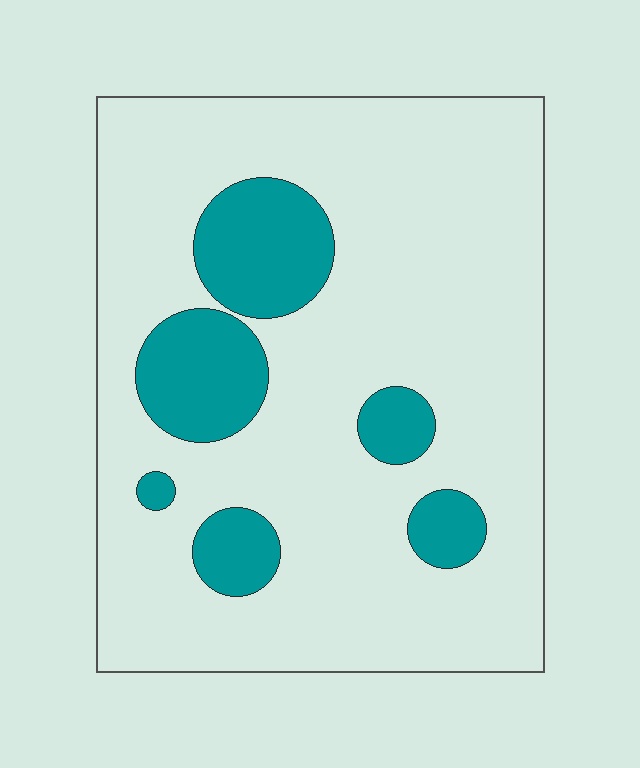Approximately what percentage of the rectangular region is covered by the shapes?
Approximately 20%.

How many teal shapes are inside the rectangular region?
6.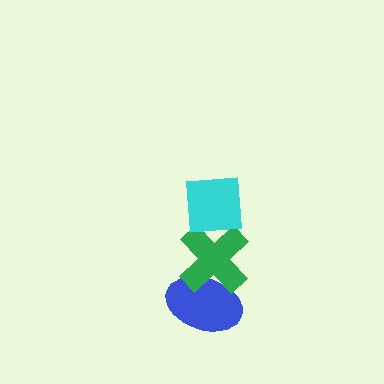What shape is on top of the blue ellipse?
The green cross is on top of the blue ellipse.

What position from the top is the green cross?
The green cross is 2nd from the top.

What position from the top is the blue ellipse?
The blue ellipse is 3rd from the top.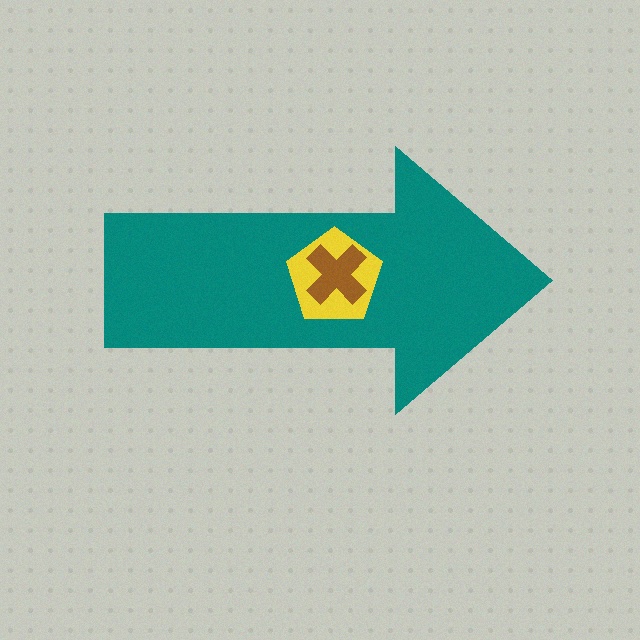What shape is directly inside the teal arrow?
The yellow pentagon.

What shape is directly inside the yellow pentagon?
The brown cross.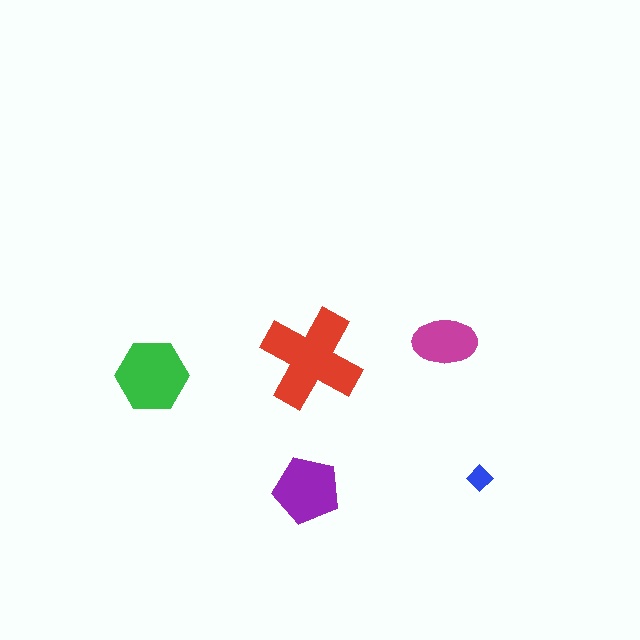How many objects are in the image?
There are 5 objects in the image.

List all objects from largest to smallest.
The red cross, the green hexagon, the purple pentagon, the magenta ellipse, the blue diamond.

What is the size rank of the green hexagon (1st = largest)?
2nd.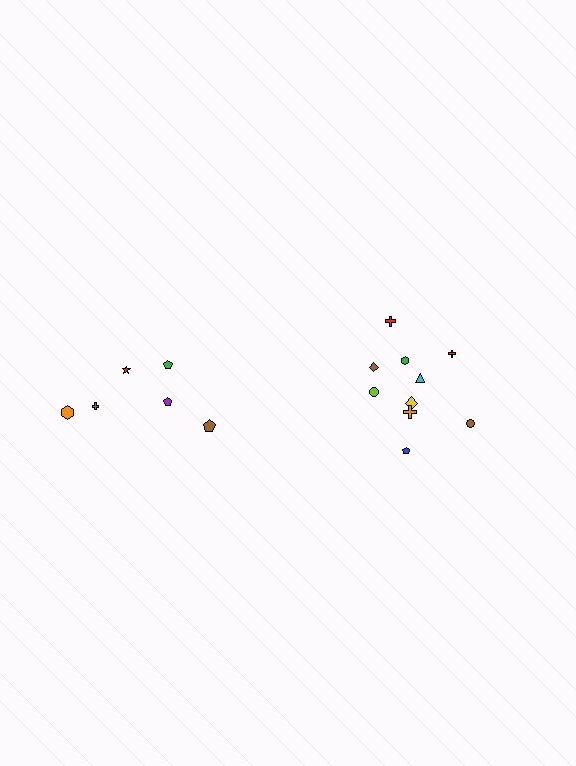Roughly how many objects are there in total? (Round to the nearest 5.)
Roughly 15 objects in total.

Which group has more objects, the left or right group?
The right group.